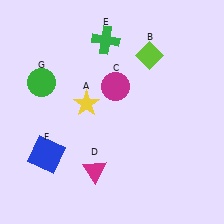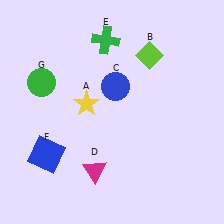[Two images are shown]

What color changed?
The circle (C) changed from magenta in Image 1 to blue in Image 2.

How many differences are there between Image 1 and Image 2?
There is 1 difference between the two images.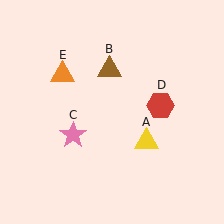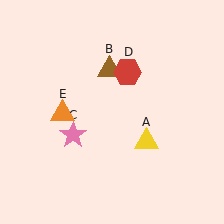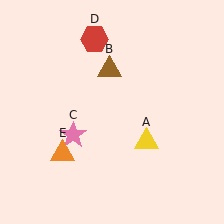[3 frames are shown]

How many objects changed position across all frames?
2 objects changed position: red hexagon (object D), orange triangle (object E).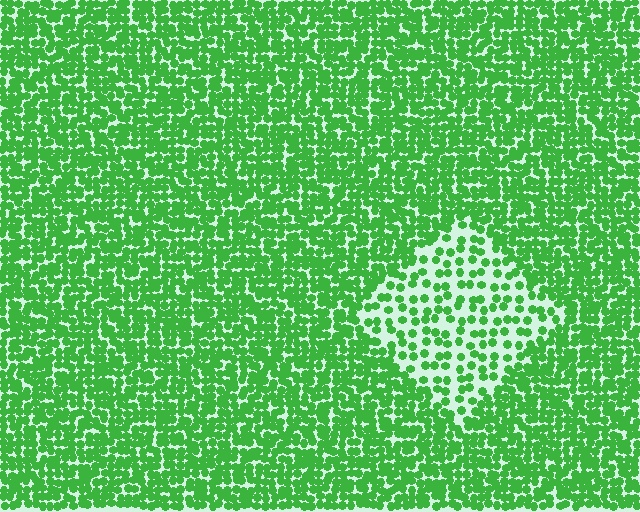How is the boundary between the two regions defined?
The boundary is defined by a change in element density (approximately 2.3x ratio). All elements are the same color, size, and shape.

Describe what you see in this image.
The image contains small green elements arranged at two different densities. A diamond-shaped region is visible where the elements are less densely packed than the surrounding area.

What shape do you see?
I see a diamond.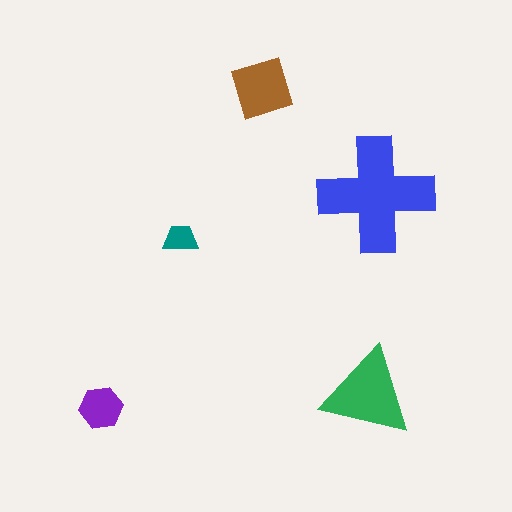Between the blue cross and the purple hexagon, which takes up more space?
The blue cross.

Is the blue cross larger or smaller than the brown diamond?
Larger.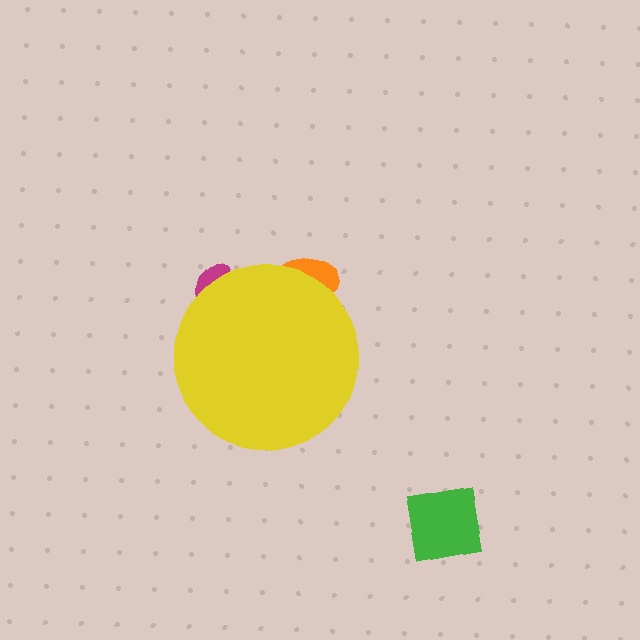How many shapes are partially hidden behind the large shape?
2 shapes are partially hidden.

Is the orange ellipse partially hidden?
Yes, the orange ellipse is partially hidden behind the yellow circle.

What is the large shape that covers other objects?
A yellow circle.